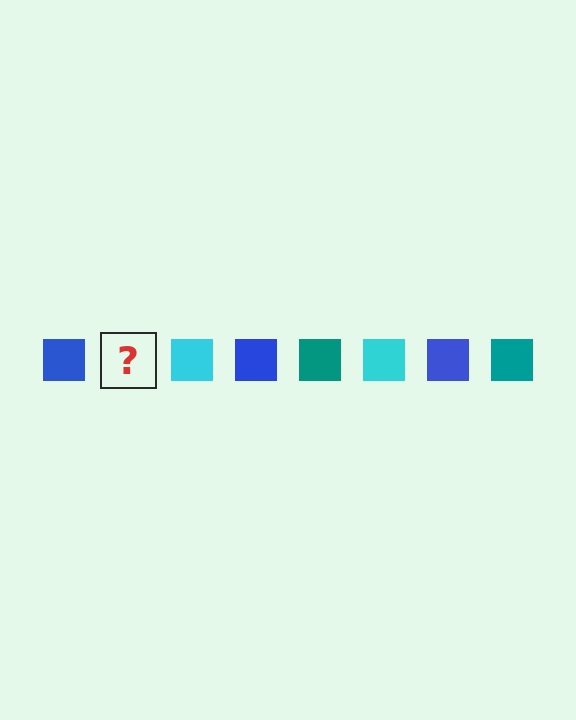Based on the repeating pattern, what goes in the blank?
The blank should be a teal square.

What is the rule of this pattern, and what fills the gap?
The rule is that the pattern cycles through blue, teal, cyan squares. The gap should be filled with a teal square.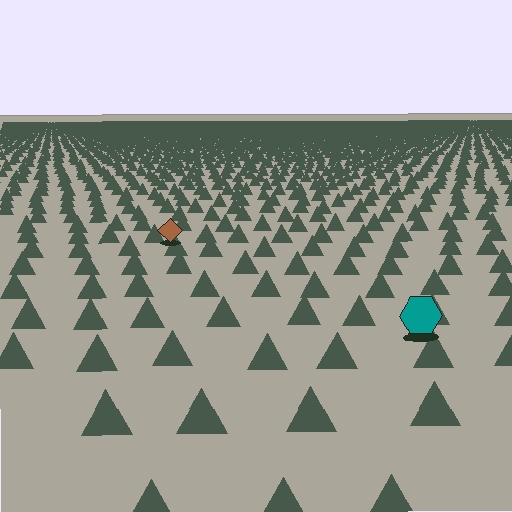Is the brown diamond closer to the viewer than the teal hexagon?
No. The teal hexagon is closer — you can tell from the texture gradient: the ground texture is coarser near it.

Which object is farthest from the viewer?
The brown diamond is farthest from the viewer. It appears smaller and the ground texture around it is denser.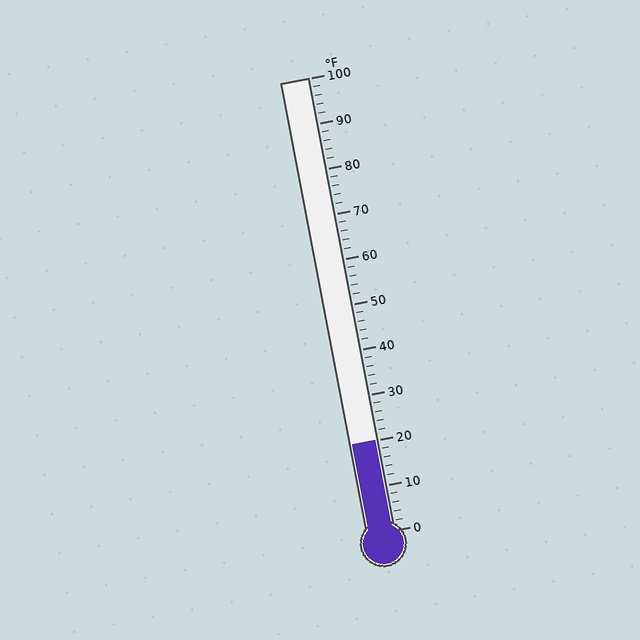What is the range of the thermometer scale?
The thermometer scale ranges from 0°F to 100°F.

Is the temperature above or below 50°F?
The temperature is below 50°F.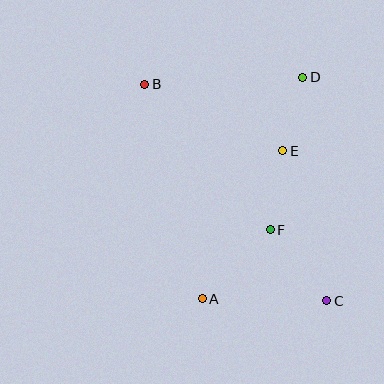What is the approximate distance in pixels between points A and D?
The distance between A and D is approximately 243 pixels.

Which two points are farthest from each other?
Points B and C are farthest from each other.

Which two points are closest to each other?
Points D and E are closest to each other.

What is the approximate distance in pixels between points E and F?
The distance between E and F is approximately 80 pixels.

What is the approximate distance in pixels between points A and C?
The distance between A and C is approximately 125 pixels.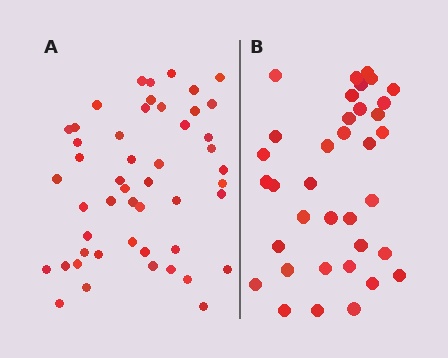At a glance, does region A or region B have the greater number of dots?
Region A (the left region) has more dots.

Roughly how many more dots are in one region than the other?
Region A has approximately 15 more dots than region B.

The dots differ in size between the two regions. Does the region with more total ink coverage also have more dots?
No. Region B has more total ink coverage because its dots are larger, but region A actually contains more individual dots. Total area can be misleading — the number of items is what matters here.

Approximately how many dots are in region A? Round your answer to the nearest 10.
About 50 dots. (The exact count is 49, which rounds to 50.)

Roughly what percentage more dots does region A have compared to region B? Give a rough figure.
About 35% more.